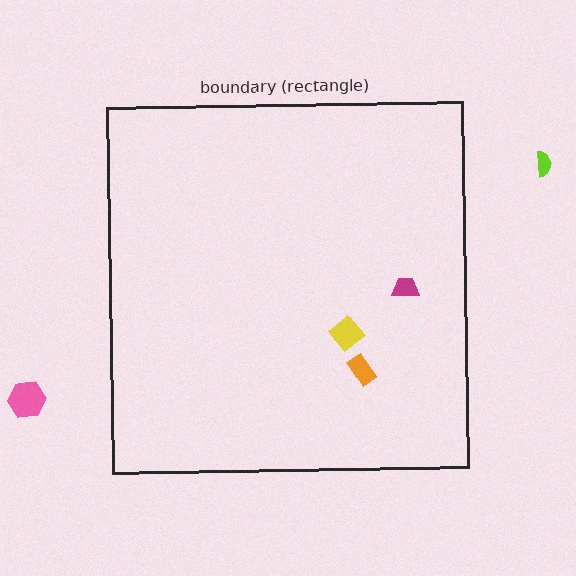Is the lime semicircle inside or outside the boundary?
Outside.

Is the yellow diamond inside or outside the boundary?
Inside.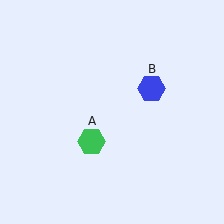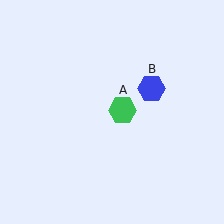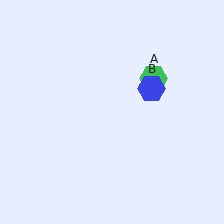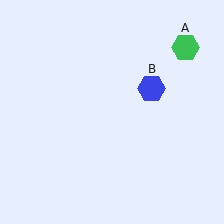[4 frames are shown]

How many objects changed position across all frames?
1 object changed position: green hexagon (object A).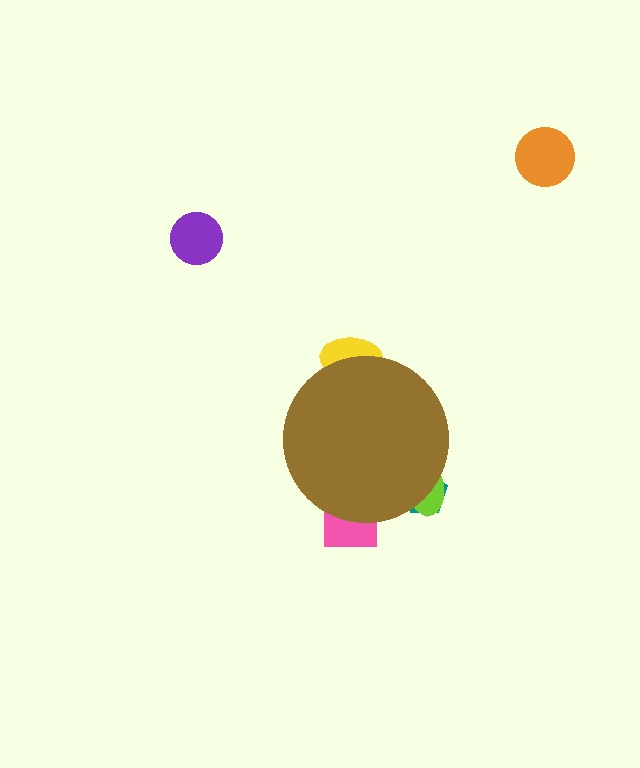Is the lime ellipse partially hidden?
Yes, the lime ellipse is partially hidden behind the brown circle.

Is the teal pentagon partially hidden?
Yes, the teal pentagon is partially hidden behind the brown circle.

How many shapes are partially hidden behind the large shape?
4 shapes are partially hidden.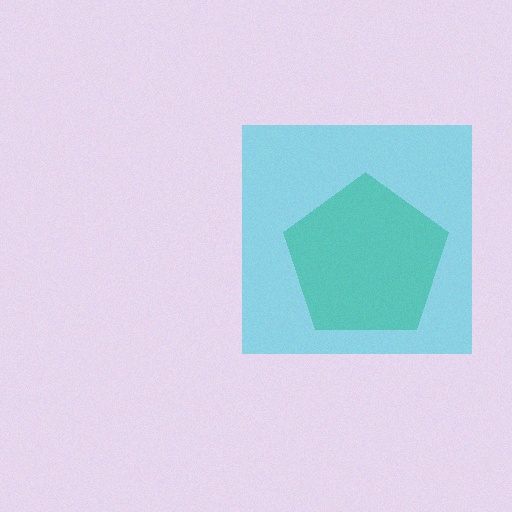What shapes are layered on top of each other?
The layered shapes are: a green pentagon, a cyan square.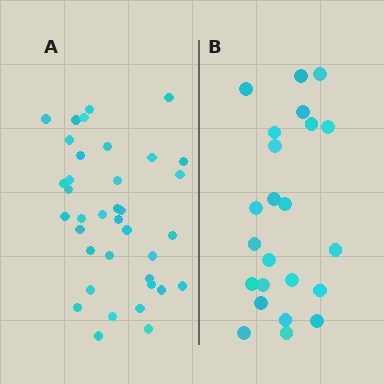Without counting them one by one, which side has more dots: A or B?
Region A (the left region) has more dots.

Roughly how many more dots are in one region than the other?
Region A has approximately 15 more dots than region B.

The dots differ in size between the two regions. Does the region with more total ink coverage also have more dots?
No. Region B has more total ink coverage because its dots are larger, but region A actually contains more individual dots. Total area can be misleading — the number of items is what matters here.